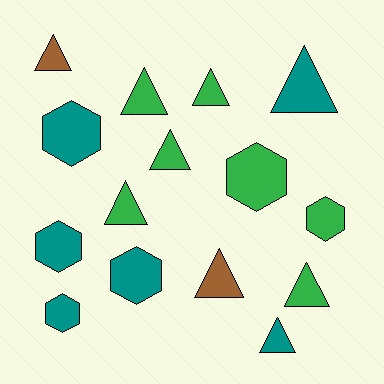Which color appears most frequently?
Green, with 7 objects.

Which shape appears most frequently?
Triangle, with 9 objects.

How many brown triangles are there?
There are 2 brown triangles.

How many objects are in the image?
There are 15 objects.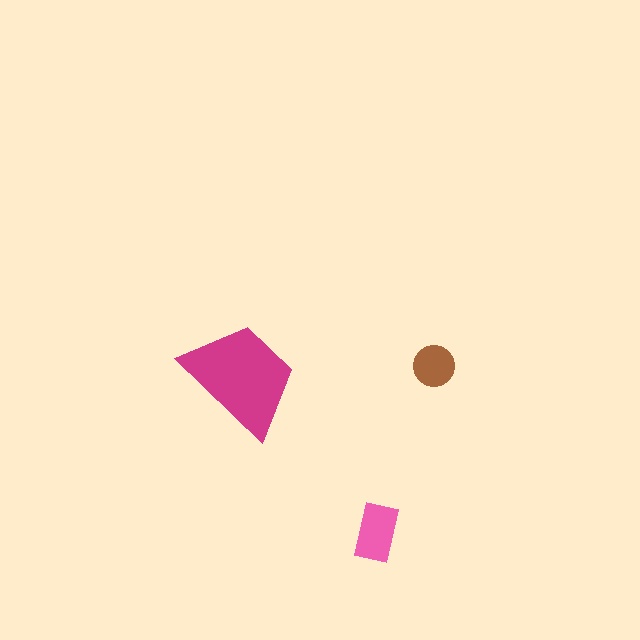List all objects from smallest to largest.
The brown circle, the pink rectangle, the magenta trapezoid.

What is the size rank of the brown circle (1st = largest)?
3rd.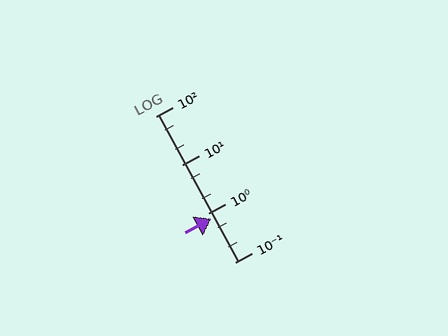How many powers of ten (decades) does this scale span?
The scale spans 3 decades, from 0.1 to 100.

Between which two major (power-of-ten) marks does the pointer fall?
The pointer is between 0.1 and 1.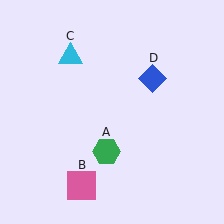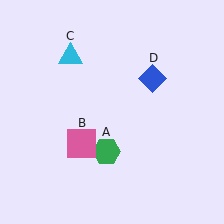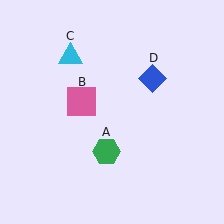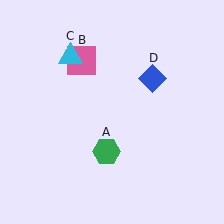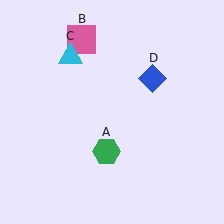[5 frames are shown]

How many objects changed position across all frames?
1 object changed position: pink square (object B).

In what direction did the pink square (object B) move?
The pink square (object B) moved up.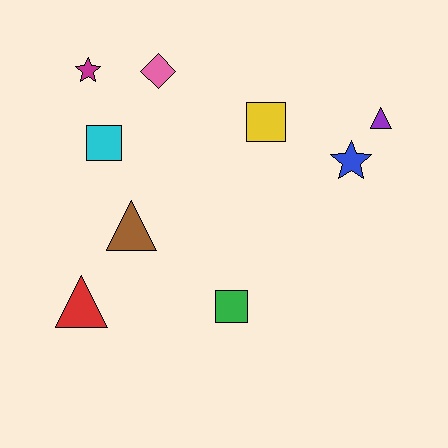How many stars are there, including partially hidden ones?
There are 2 stars.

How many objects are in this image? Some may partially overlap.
There are 9 objects.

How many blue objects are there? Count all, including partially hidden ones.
There is 1 blue object.